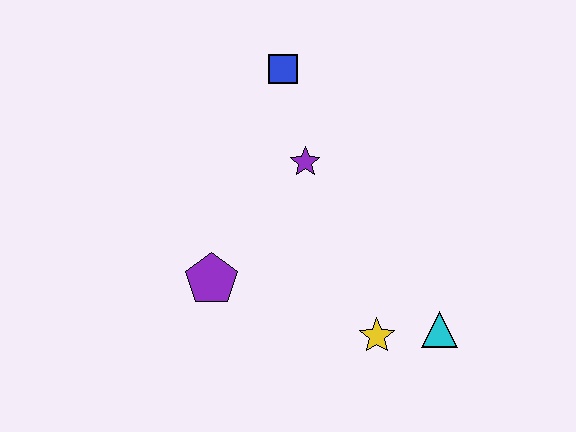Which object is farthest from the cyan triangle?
The blue square is farthest from the cyan triangle.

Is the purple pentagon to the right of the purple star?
No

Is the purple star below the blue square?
Yes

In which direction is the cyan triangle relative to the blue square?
The cyan triangle is below the blue square.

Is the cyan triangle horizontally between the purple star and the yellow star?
No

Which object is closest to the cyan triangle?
The yellow star is closest to the cyan triangle.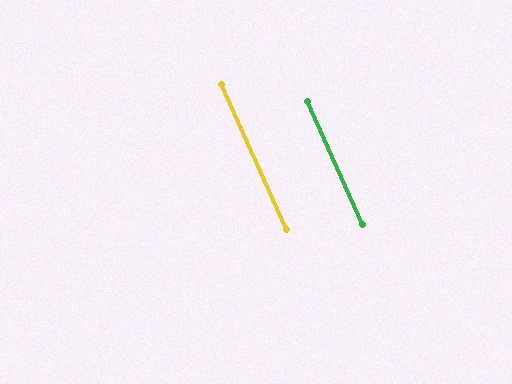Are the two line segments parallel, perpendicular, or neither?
Parallel — their directions differ by only 0.3°.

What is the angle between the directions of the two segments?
Approximately 0 degrees.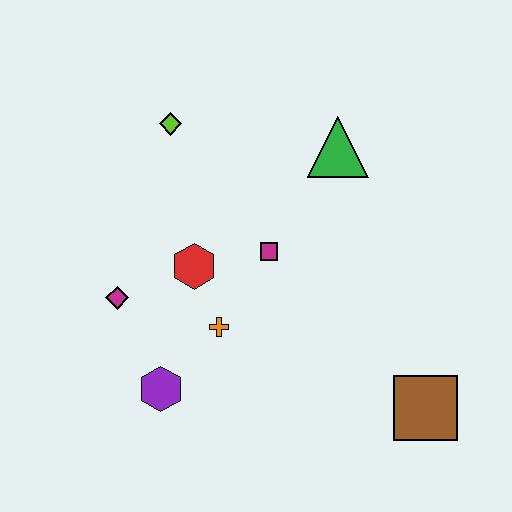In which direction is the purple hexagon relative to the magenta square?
The purple hexagon is below the magenta square.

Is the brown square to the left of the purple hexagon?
No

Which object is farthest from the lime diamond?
The brown square is farthest from the lime diamond.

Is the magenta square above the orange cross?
Yes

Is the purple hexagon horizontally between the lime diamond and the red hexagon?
No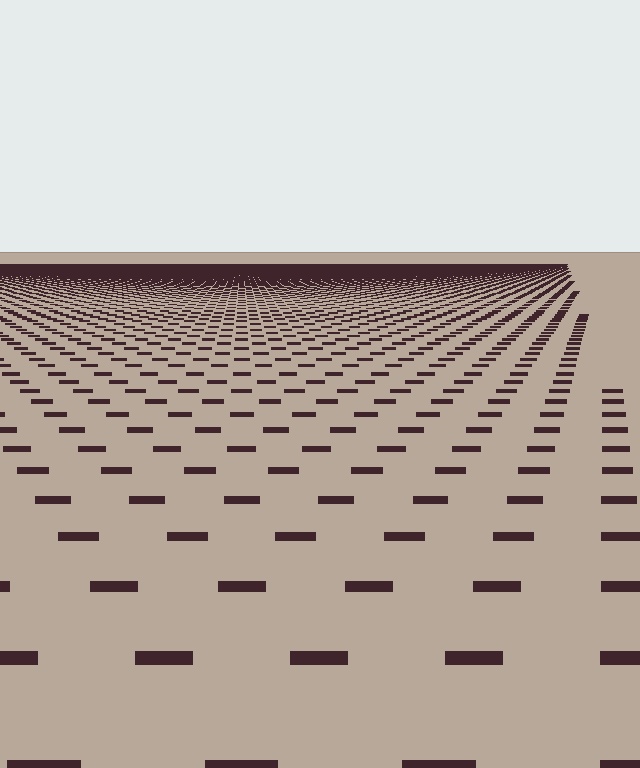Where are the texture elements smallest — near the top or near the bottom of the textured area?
Near the top.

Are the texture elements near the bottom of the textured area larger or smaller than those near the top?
Larger. Near the bottom, elements are closer to the viewer and appear at a bigger on-screen size.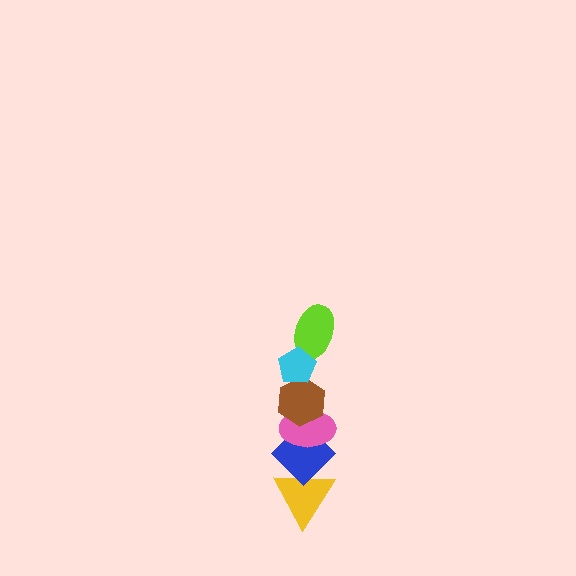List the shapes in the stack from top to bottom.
From top to bottom: the cyan pentagon, the lime ellipse, the brown hexagon, the pink ellipse, the blue diamond, the yellow triangle.